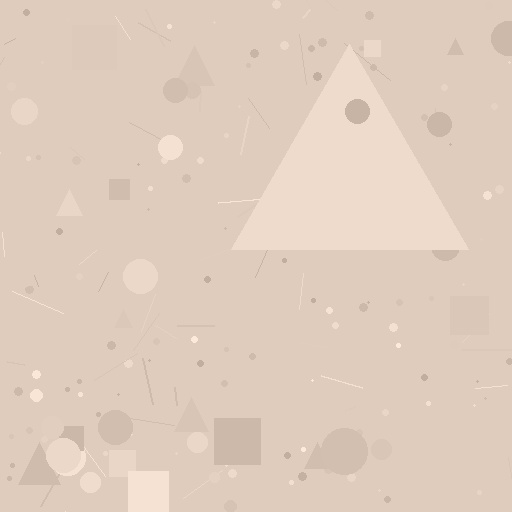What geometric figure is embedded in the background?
A triangle is embedded in the background.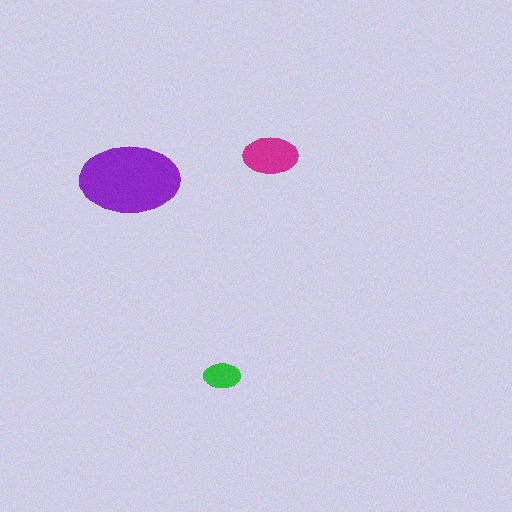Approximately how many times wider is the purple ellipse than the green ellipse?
About 2.5 times wider.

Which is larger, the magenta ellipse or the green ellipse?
The magenta one.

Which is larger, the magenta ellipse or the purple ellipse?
The purple one.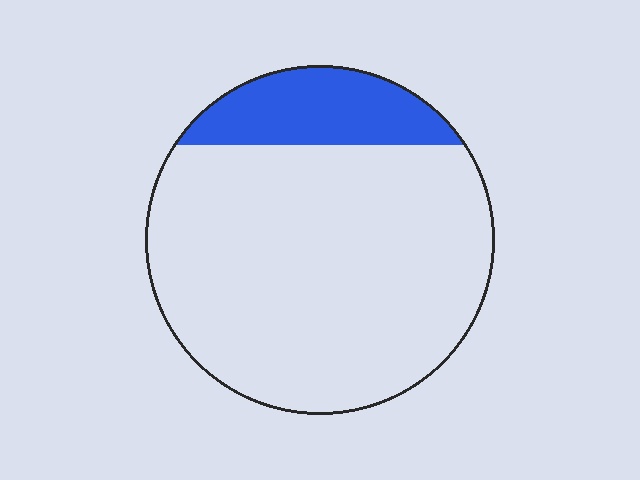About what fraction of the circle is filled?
About one sixth (1/6).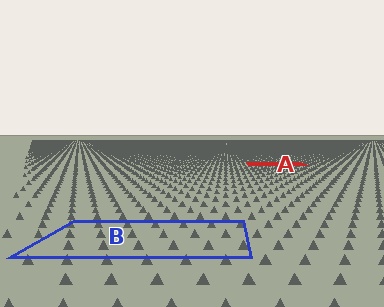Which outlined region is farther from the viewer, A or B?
Region A is farther from the viewer — the texture elements inside it appear smaller and more densely packed.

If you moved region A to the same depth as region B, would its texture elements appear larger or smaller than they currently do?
They would appear larger. At a closer depth, the same texture elements are projected at a bigger on-screen size.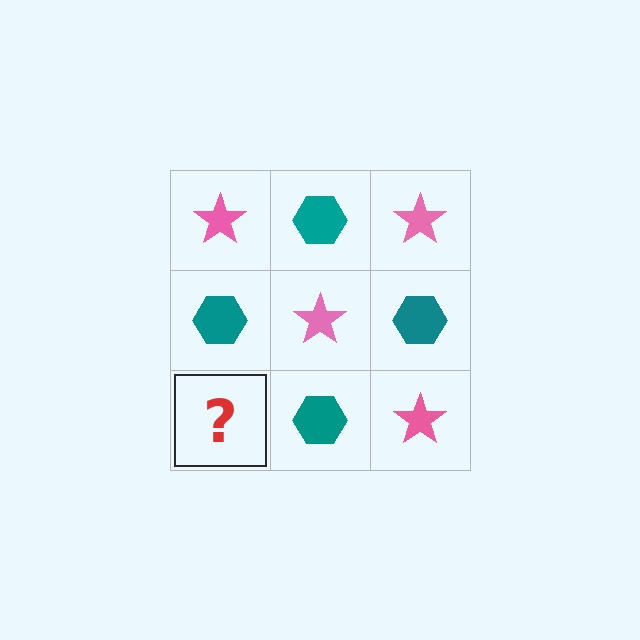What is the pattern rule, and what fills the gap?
The rule is that it alternates pink star and teal hexagon in a checkerboard pattern. The gap should be filled with a pink star.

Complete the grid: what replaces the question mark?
The question mark should be replaced with a pink star.